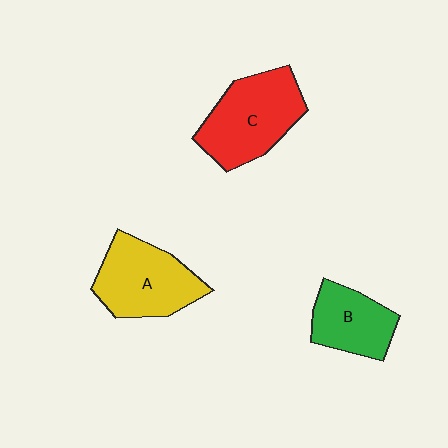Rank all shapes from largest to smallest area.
From largest to smallest: C (red), A (yellow), B (green).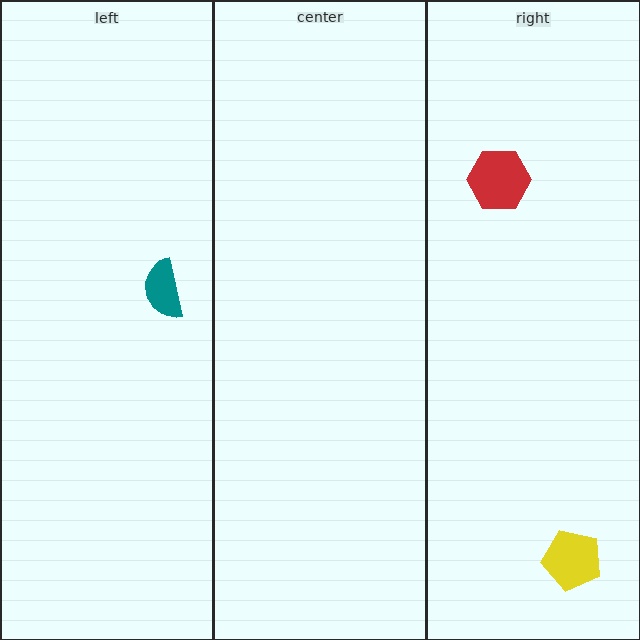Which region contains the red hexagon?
The right region.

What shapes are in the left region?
The teal semicircle.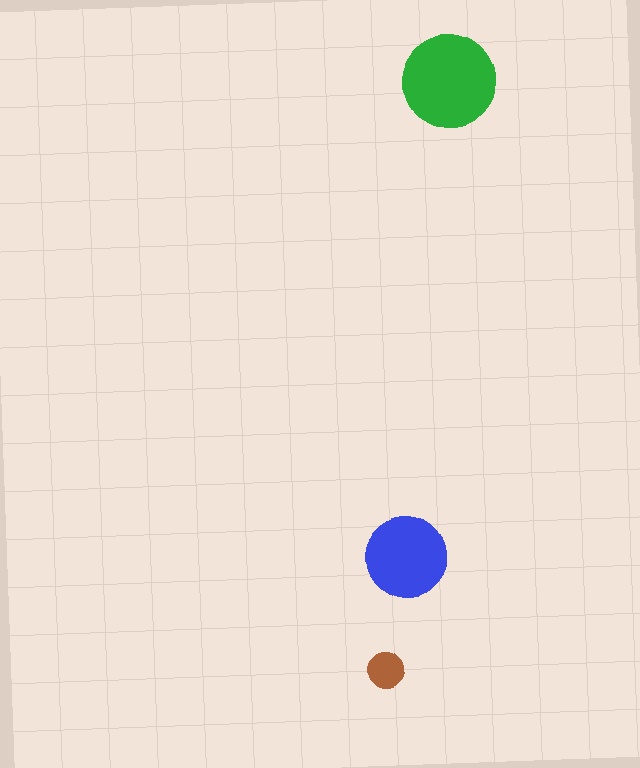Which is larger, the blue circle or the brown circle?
The blue one.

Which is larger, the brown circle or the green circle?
The green one.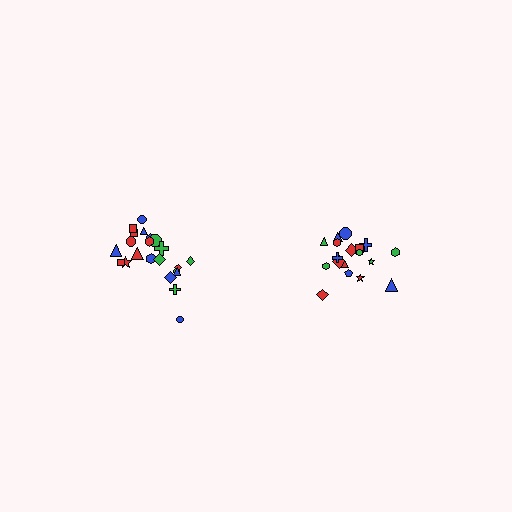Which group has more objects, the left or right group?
The left group.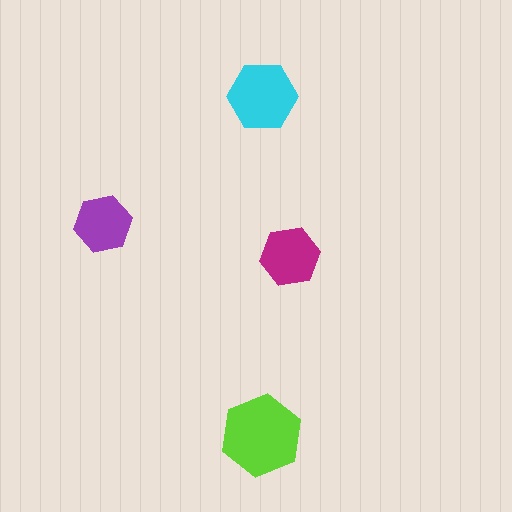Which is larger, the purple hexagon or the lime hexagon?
The lime one.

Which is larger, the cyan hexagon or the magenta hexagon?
The cyan one.